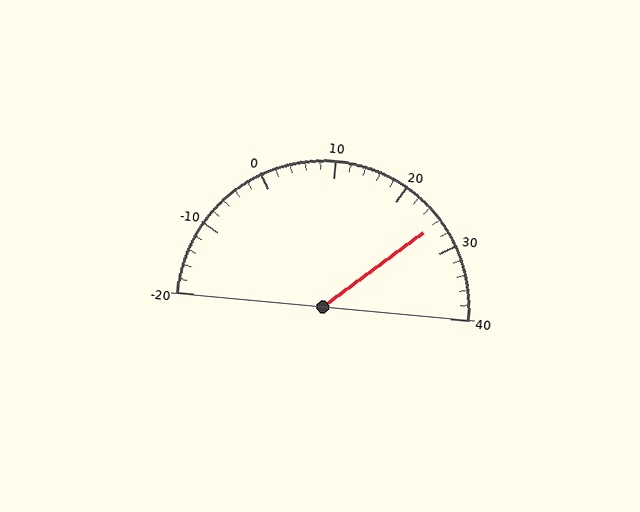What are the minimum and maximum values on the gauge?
The gauge ranges from -20 to 40.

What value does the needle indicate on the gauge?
The needle indicates approximately 26.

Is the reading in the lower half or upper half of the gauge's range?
The reading is in the upper half of the range (-20 to 40).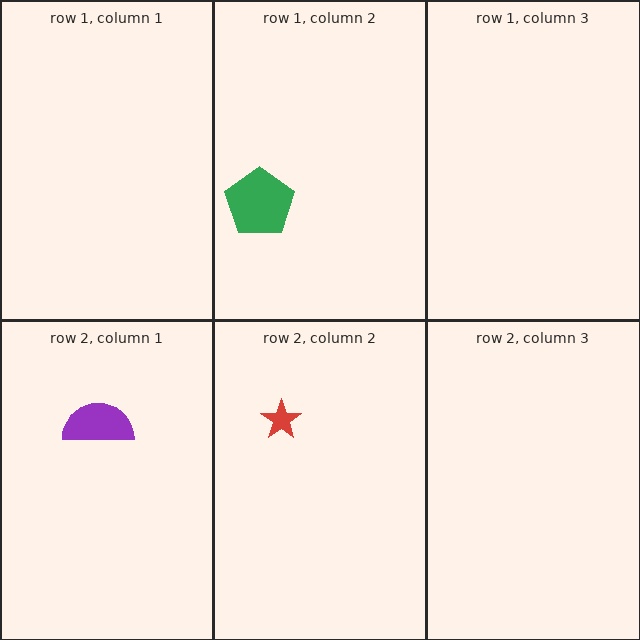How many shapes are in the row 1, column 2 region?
1.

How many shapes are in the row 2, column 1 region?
1.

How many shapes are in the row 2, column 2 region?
1.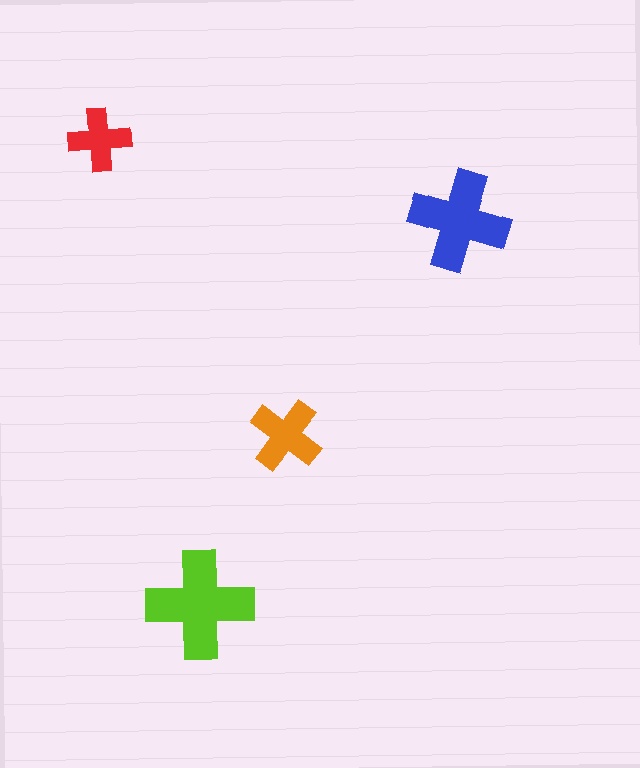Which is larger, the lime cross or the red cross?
The lime one.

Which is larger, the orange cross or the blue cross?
The blue one.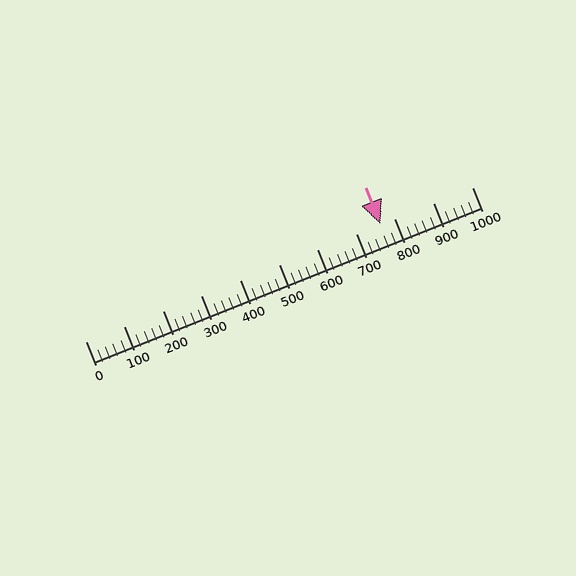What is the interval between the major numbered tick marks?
The major tick marks are spaced 100 units apart.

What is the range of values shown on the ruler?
The ruler shows values from 0 to 1000.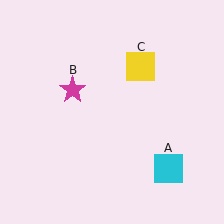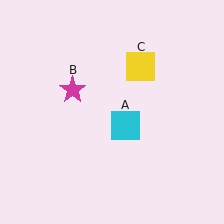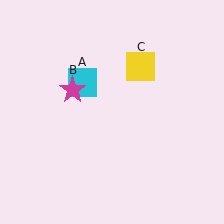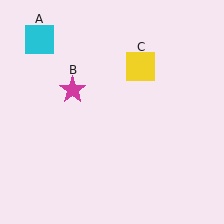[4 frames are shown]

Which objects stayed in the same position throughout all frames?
Magenta star (object B) and yellow square (object C) remained stationary.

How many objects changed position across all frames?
1 object changed position: cyan square (object A).